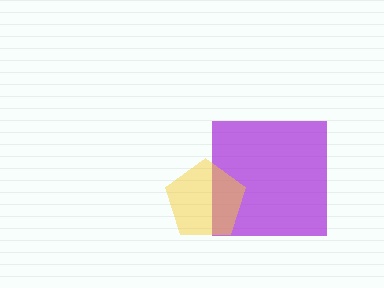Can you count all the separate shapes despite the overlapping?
Yes, there are 2 separate shapes.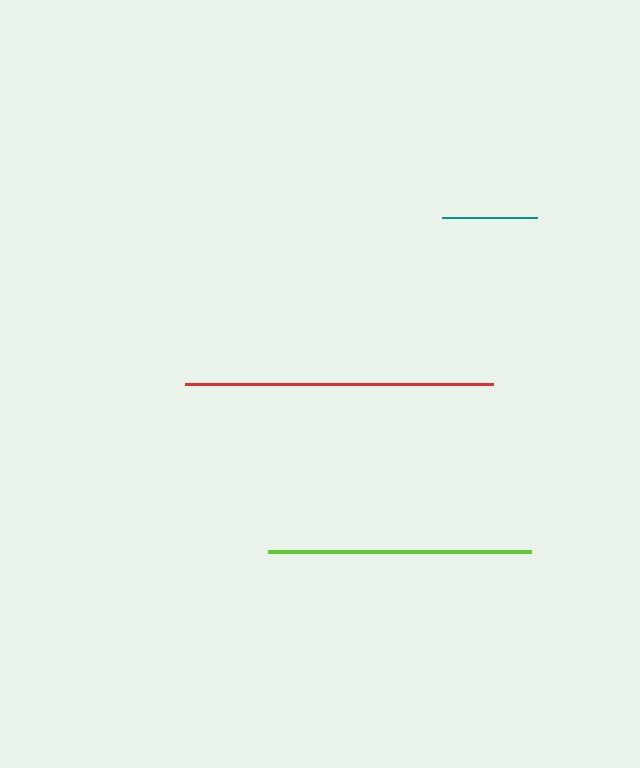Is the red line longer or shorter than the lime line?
The red line is longer than the lime line.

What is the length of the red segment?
The red segment is approximately 308 pixels long.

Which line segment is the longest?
The red line is the longest at approximately 308 pixels.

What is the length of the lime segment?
The lime segment is approximately 263 pixels long.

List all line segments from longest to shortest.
From longest to shortest: red, lime, teal.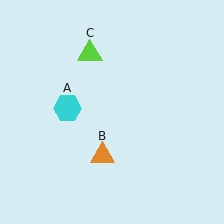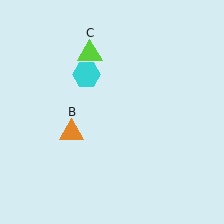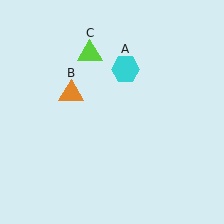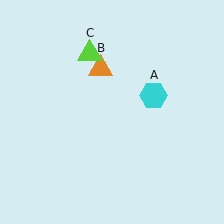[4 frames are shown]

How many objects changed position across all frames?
2 objects changed position: cyan hexagon (object A), orange triangle (object B).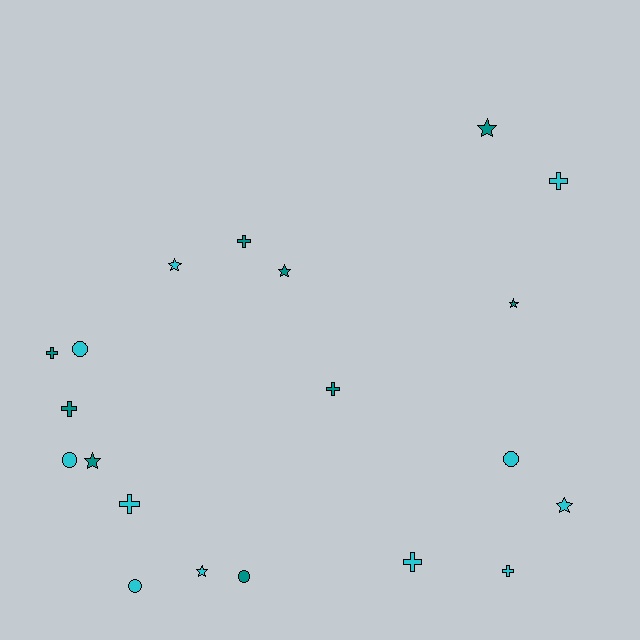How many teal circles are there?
There is 1 teal circle.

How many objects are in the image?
There are 20 objects.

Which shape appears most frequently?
Cross, with 8 objects.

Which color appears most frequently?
Cyan, with 11 objects.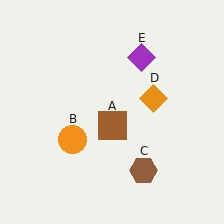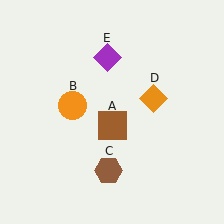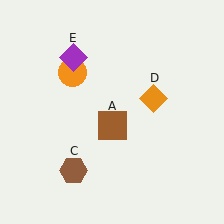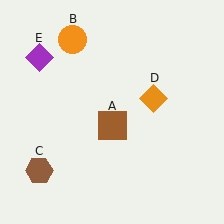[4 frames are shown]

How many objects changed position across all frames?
3 objects changed position: orange circle (object B), brown hexagon (object C), purple diamond (object E).